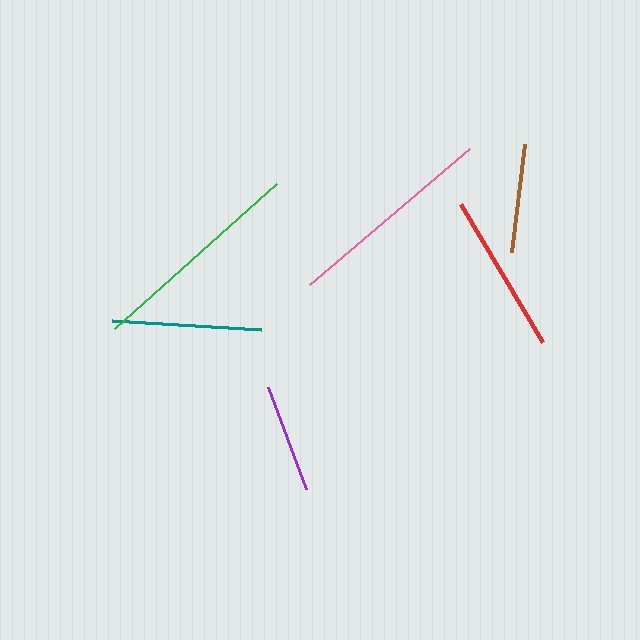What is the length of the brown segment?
The brown segment is approximately 109 pixels long.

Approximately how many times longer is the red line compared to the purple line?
The red line is approximately 1.5 times the length of the purple line.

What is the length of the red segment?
The red segment is approximately 161 pixels long.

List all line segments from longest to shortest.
From longest to shortest: green, pink, red, teal, brown, purple.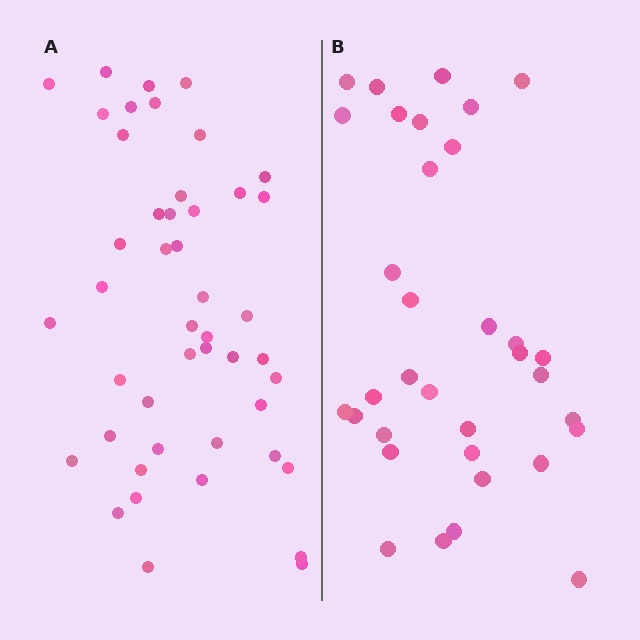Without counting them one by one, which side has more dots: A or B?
Region A (the left region) has more dots.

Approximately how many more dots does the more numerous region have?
Region A has roughly 12 or so more dots than region B.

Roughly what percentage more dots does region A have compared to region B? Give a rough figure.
About 35% more.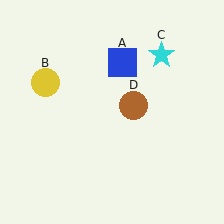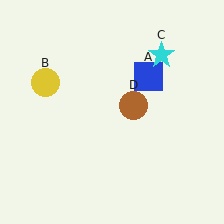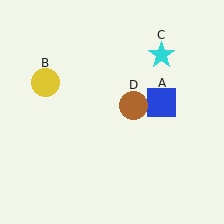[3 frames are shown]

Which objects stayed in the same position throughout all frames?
Yellow circle (object B) and cyan star (object C) and brown circle (object D) remained stationary.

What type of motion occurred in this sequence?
The blue square (object A) rotated clockwise around the center of the scene.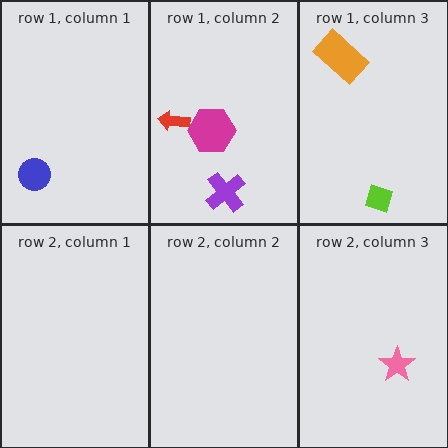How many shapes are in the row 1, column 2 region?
3.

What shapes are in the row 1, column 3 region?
The orange rectangle, the lime diamond.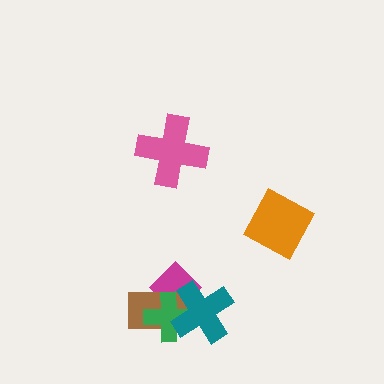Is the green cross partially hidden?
Yes, it is partially covered by another shape.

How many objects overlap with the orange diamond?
0 objects overlap with the orange diamond.